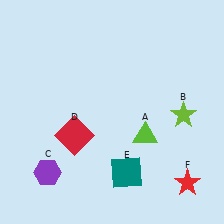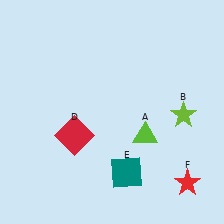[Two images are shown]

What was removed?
The purple hexagon (C) was removed in Image 2.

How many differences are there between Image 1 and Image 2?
There is 1 difference between the two images.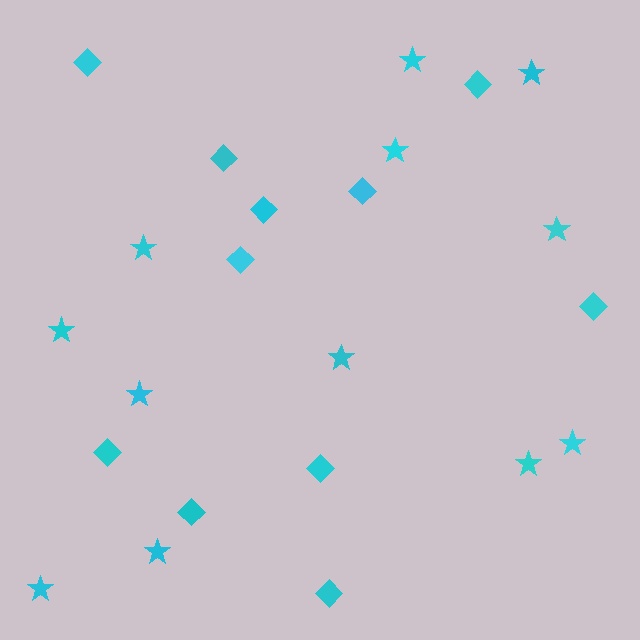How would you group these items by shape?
There are 2 groups: one group of diamonds (11) and one group of stars (12).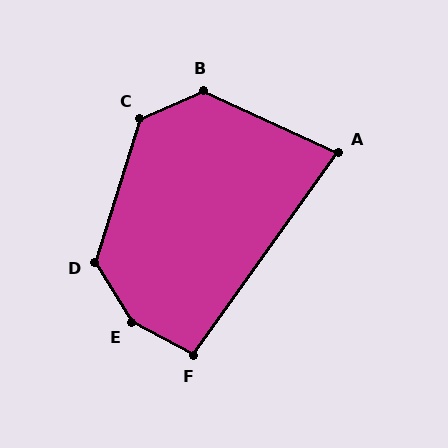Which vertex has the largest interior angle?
E, at approximately 150 degrees.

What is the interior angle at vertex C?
Approximately 131 degrees (obtuse).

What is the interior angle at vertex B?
Approximately 132 degrees (obtuse).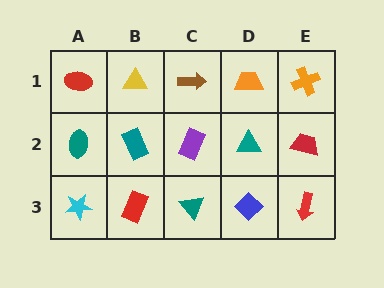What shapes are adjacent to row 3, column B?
A teal rectangle (row 2, column B), a cyan star (row 3, column A), a teal triangle (row 3, column C).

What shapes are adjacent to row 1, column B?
A teal rectangle (row 2, column B), a red ellipse (row 1, column A), a brown arrow (row 1, column C).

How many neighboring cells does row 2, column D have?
4.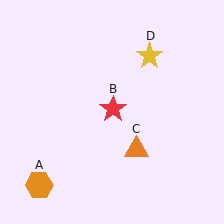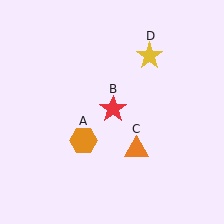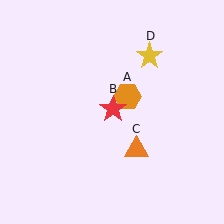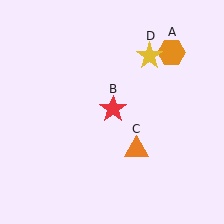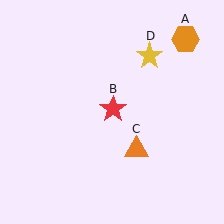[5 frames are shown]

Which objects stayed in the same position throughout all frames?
Red star (object B) and orange triangle (object C) and yellow star (object D) remained stationary.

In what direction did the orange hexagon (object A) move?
The orange hexagon (object A) moved up and to the right.